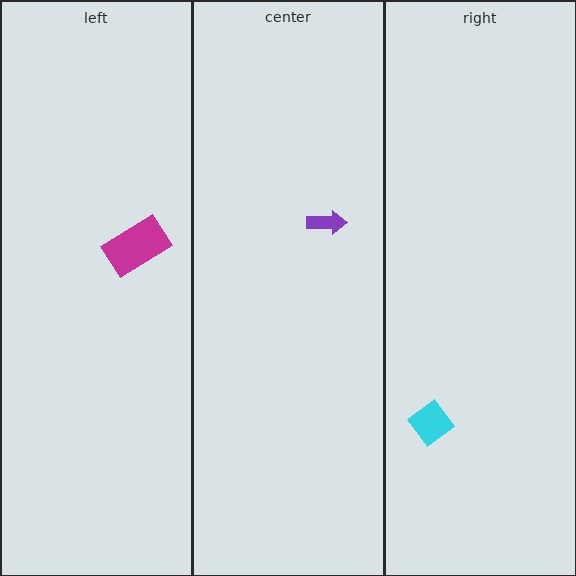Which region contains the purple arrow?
The center region.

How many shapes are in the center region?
1.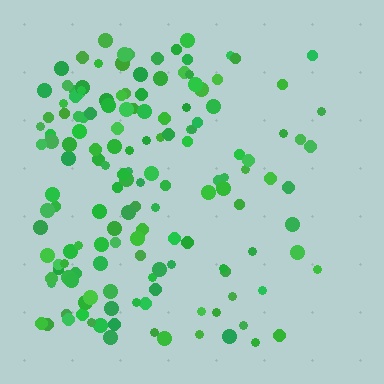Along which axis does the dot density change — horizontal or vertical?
Horizontal.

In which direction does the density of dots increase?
From right to left, with the left side densest.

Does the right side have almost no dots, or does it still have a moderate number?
Still a moderate number, just noticeably fewer than the left.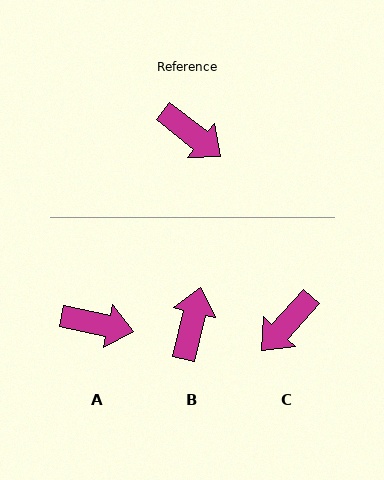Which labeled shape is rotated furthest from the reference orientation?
B, about 115 degrees away.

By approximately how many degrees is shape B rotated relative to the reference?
Approximately 115 degrees counter-clockwise.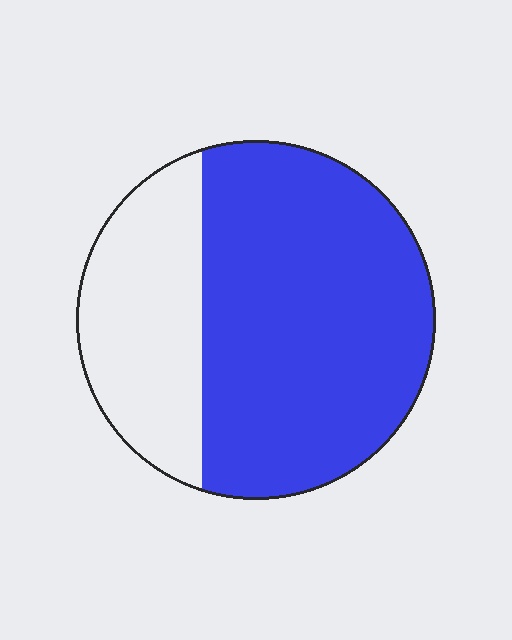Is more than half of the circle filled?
Yes.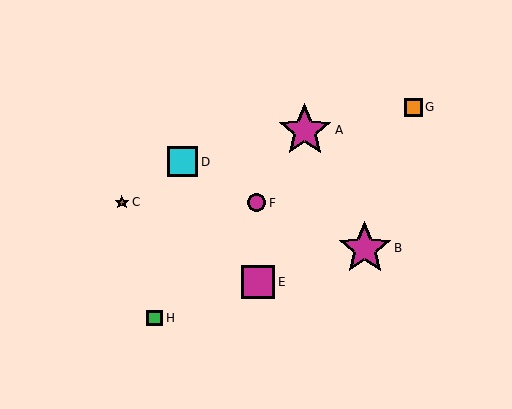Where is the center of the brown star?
The center of the brown star is at (122, 202).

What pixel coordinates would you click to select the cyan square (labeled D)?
Click at (183, 162) to select the cyan square D.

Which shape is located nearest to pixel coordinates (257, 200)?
The magenta circle (labeled F) at (257, 203) is nearest to that location.